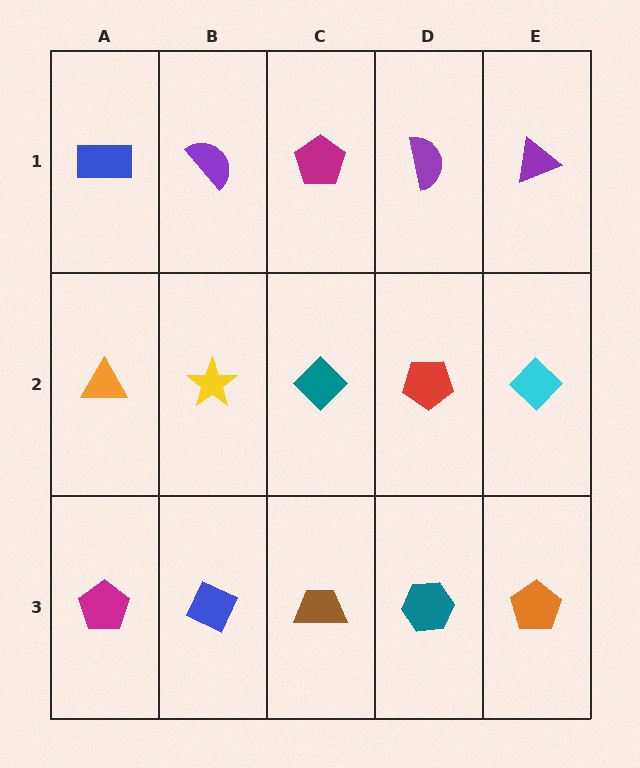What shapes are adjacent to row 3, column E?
A cyan diamond (row 2, column E), a teal hexagon (row 3, column D).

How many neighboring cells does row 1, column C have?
3.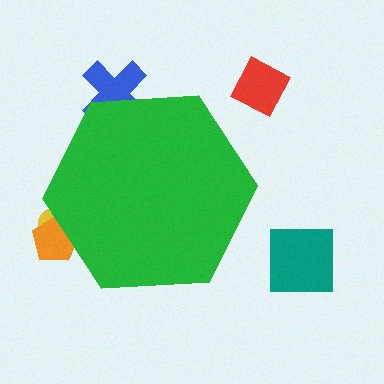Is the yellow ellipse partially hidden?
Yes, the yellow ellipse is partially hidden behind the green hexagon.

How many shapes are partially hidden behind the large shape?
3 shapes are partially hidden.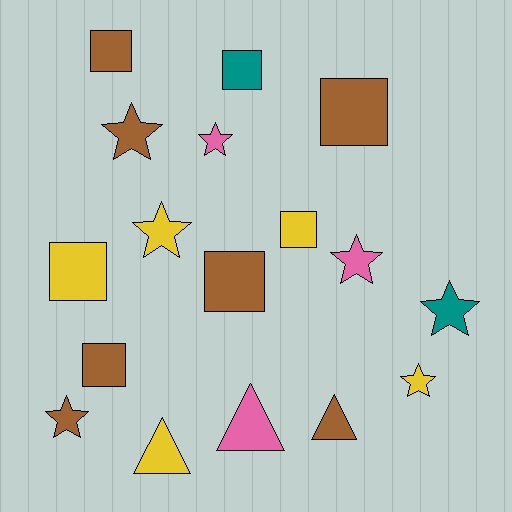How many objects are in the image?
There are 17 objects.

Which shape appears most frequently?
Star, with 7 objects.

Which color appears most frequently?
Brown, with 7 objects.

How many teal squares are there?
There is 1 teal square.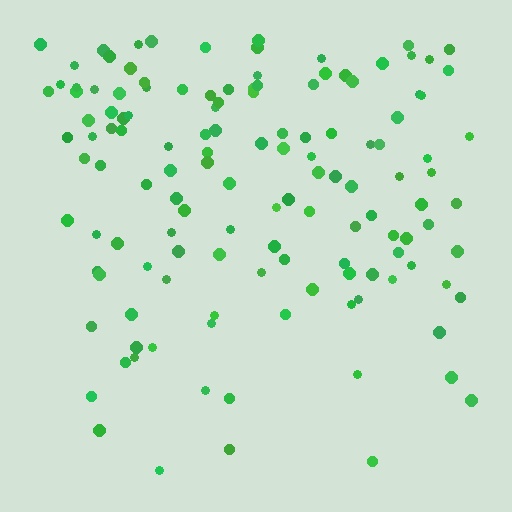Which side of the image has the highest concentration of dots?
The top.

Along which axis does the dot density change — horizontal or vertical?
Vertical.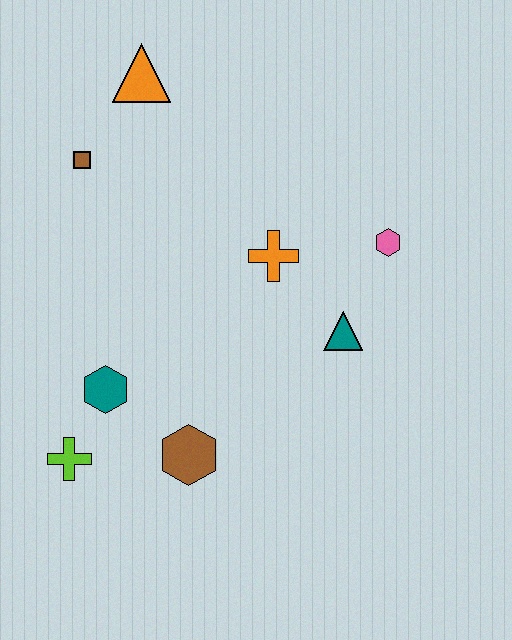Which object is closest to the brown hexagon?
The teal hexagon is closest to the brown hexagon.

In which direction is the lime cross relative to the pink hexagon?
The lime cross is to the left of the pink hexagon.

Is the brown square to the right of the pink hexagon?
No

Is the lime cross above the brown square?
No